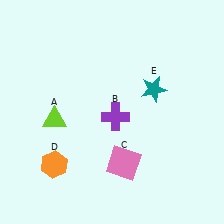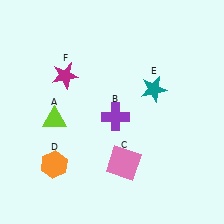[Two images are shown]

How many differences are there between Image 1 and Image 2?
There is 1 difference between the two images.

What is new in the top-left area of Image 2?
A magenta star (F) was added in the top-left area of Image 2.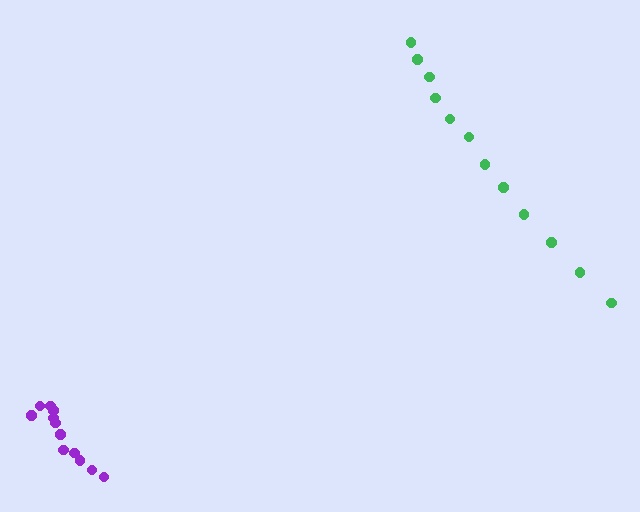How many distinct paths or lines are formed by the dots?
There are 2 distinct paths.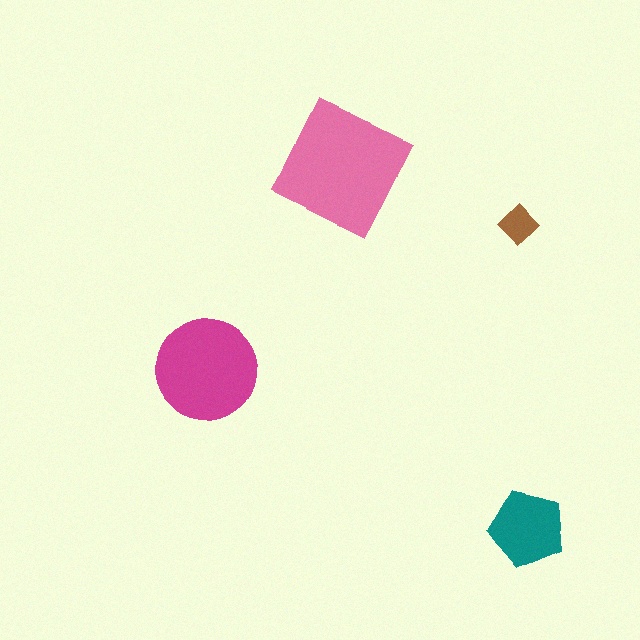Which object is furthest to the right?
The teal pentagon is rightmost.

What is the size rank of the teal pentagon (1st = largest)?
3rd.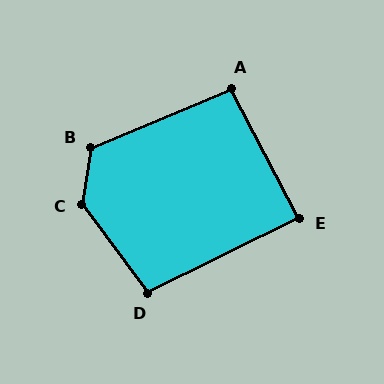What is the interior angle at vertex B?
Approximately 121 degrees (obtuse).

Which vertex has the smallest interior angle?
E, at approximately 89 degrees.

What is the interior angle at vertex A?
Approximately 95 degrees (approximately right).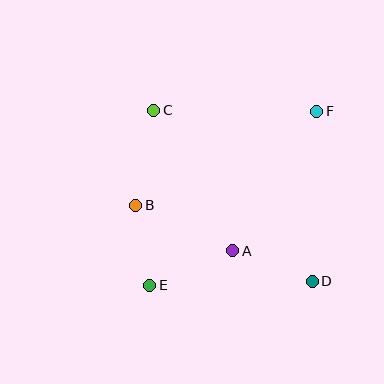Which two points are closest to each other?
Points B and E are closest to each other.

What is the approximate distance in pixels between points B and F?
The distance between B and F is approximately 204 pixels.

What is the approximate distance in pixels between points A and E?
The distance between A and E is approximately 90 pixels.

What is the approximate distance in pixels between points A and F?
The distance between A and F is approximately 163 pixels.